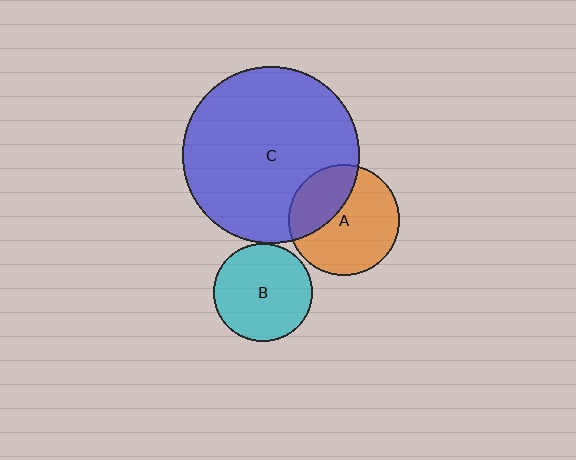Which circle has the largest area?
Circle C (blue).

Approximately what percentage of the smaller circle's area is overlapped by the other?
Approximately 5%.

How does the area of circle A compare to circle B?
Approximately 1.3 times.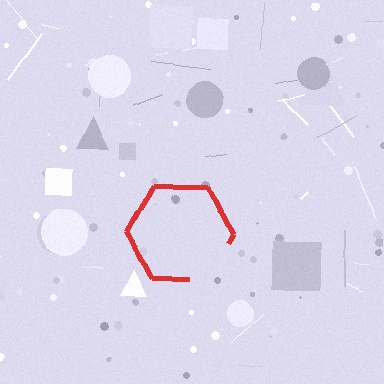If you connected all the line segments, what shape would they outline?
They would outline a hexagon.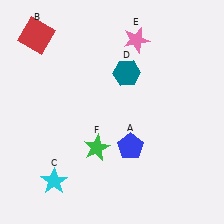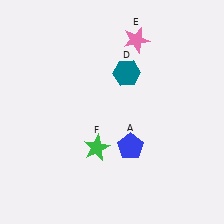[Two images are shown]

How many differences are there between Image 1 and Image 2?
There are 2 differences between the two images.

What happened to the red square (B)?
The red square (B) was removed in Image 2. It was in the top-left area of Image 1.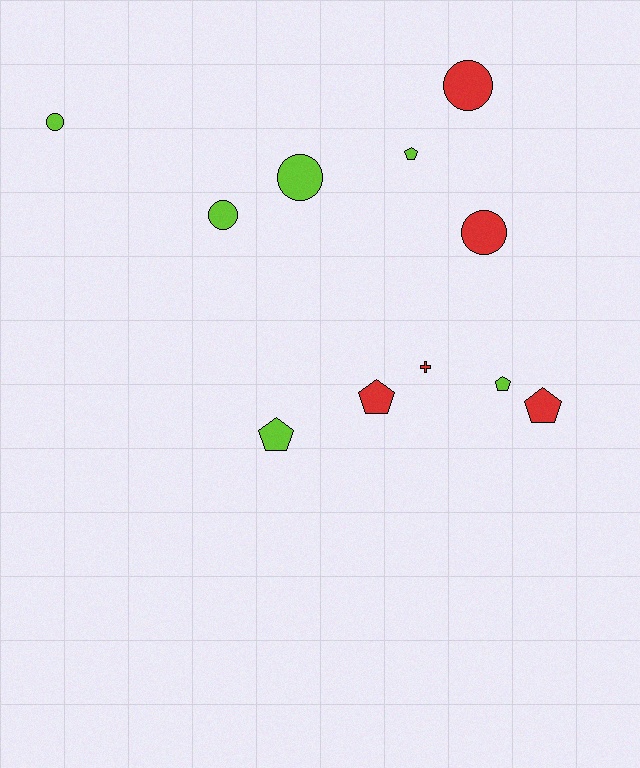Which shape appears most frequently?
Circle, with 5 objects.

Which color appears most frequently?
Lime, with 6 objects.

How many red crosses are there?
There is 1 red cross.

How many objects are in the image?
There are 11 objects.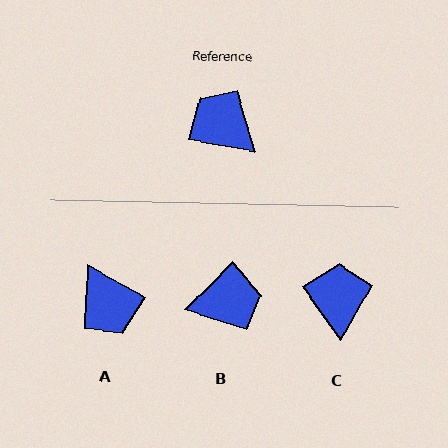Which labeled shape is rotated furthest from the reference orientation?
A, about 162 degrees away.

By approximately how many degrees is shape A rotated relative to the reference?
Approximately 162 degrees counter-clockwise.